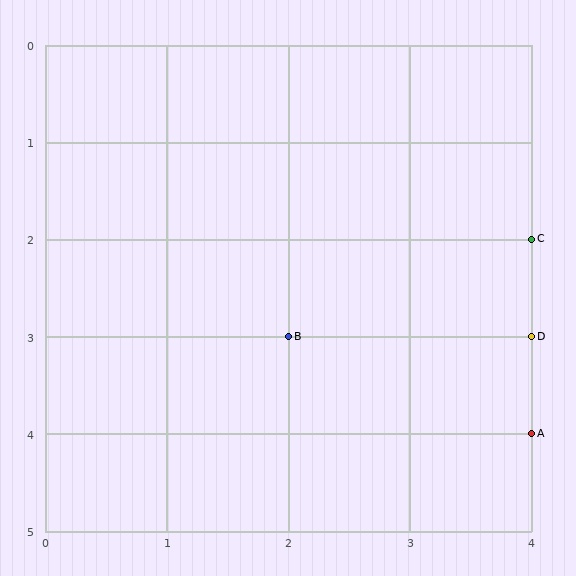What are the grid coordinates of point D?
Point D is at grid coordinates (4, 3).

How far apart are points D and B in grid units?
Points D and B are 2 columns apart.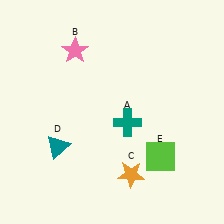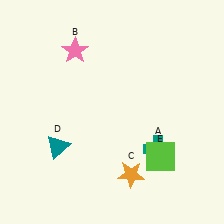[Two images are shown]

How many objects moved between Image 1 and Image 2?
1 object moved between the two images.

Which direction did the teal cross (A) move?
The teal cross (A) moved right.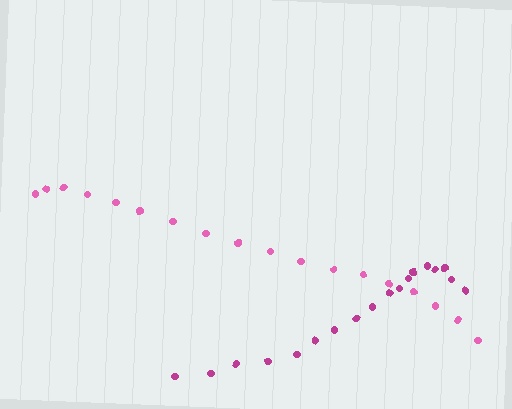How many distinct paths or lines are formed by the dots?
There are 2 distinct paths.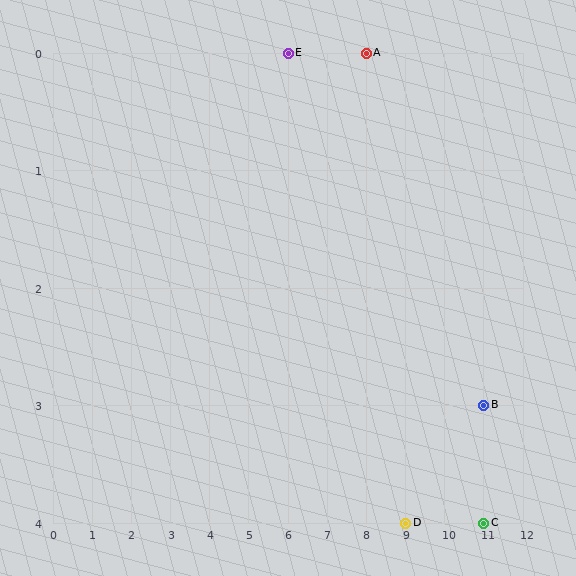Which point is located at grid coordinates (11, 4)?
Point C is at (11, 4).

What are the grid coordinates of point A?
Point A is at grid coordinates (8, 0).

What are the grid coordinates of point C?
Point C is at grid coordinates (11, 4).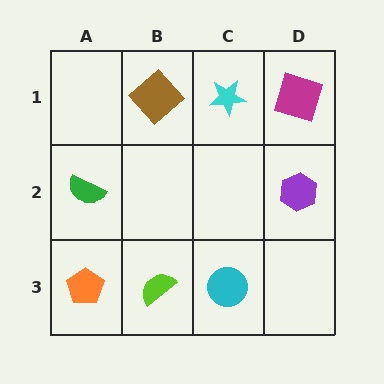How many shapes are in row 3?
3 shapes.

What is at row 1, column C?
A cyan star.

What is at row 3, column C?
A cyan circle.